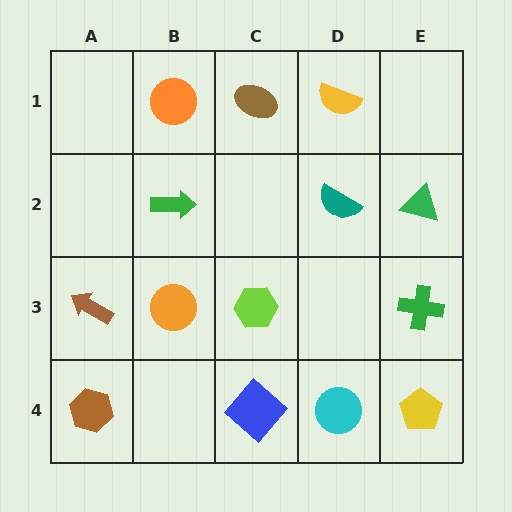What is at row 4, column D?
A cyan circle.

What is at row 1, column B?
An orange circle.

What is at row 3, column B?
An orange circle.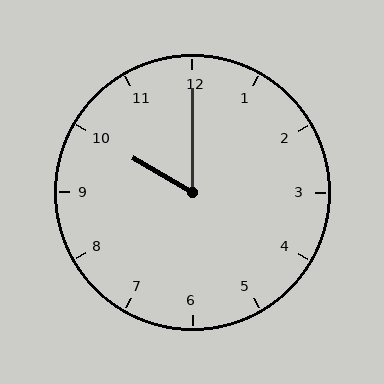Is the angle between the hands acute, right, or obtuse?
It is acute.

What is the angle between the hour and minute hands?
Approximately 60 degrees.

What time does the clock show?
10:00.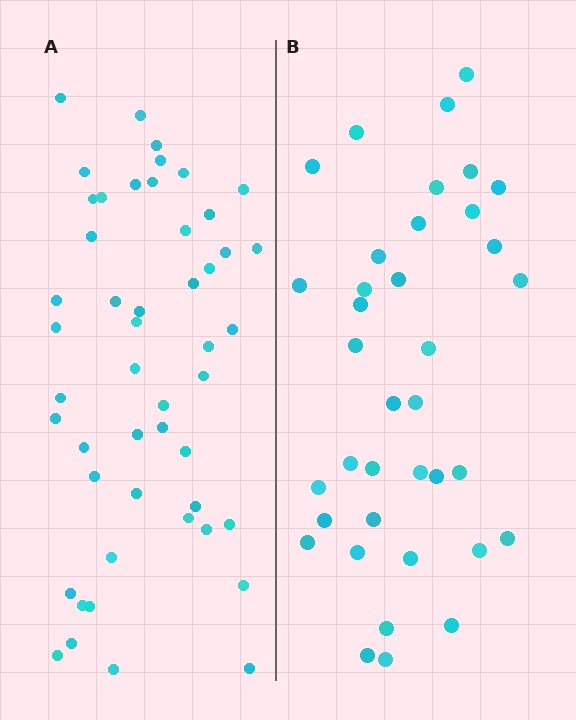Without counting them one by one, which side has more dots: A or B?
Region A (the left region) has more dots.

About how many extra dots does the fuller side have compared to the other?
Region A has roughly 12 or so more dots than region B.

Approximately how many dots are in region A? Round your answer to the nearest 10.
About 50 dots. (The exact count is 49, which rounds to 50.)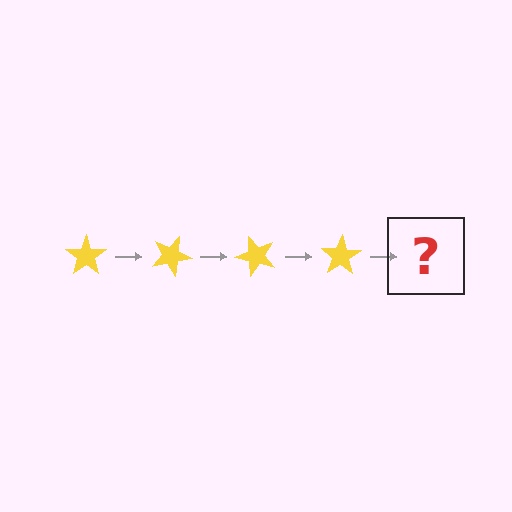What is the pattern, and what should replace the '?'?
The pattern is that the star rotates 25 degrees each step. The '?' should be a yellow star rotated 100 degrees.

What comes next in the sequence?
The next element should be a yellow star rotated 100 degrees.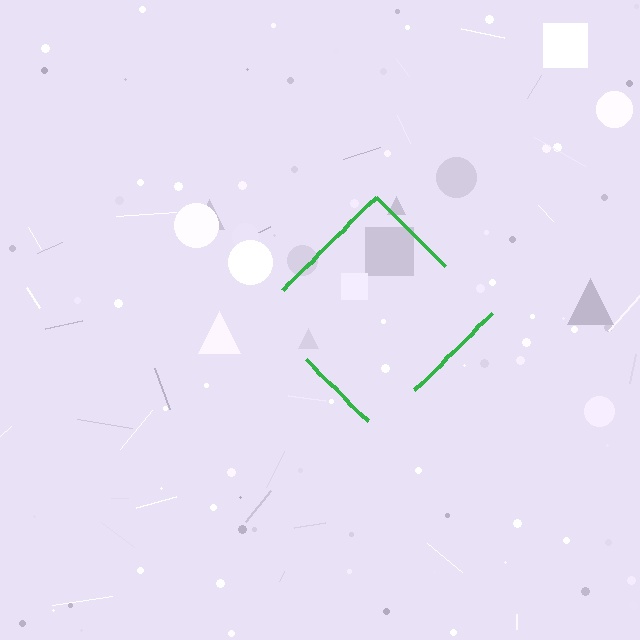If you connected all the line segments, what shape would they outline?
They would outline a diamond.